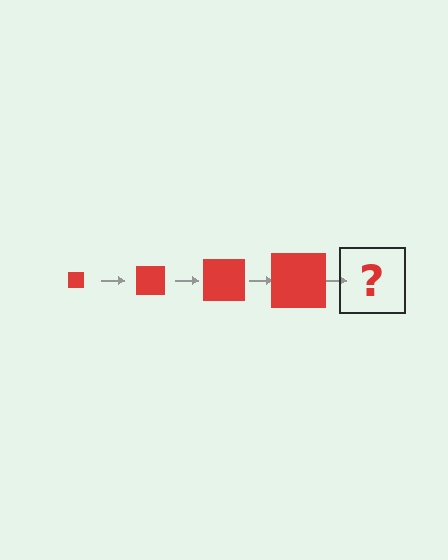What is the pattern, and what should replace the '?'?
The pattern is that the square gets progressively larger each step. The '?' should be a red square, larger than the previous one.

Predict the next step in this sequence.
The next step is a red square, larger than the previous one.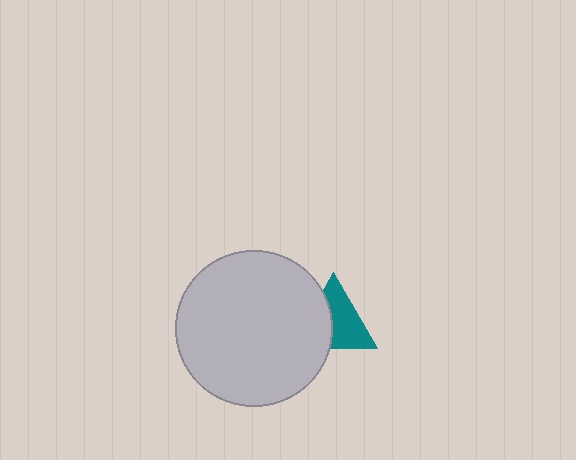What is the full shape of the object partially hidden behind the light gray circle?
The partially hidden object is a teal triangle.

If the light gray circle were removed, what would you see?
You would see the complete teal triangle.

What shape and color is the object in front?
The object in front is a light gray circle.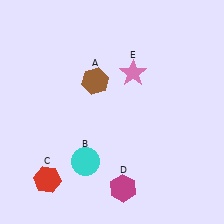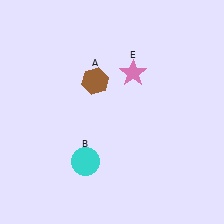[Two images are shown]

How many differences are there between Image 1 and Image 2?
There are 2 differences between the two images.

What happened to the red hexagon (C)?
The red hexagon (C) was removed in Image 2. It was in the bottom-left area of Image 1.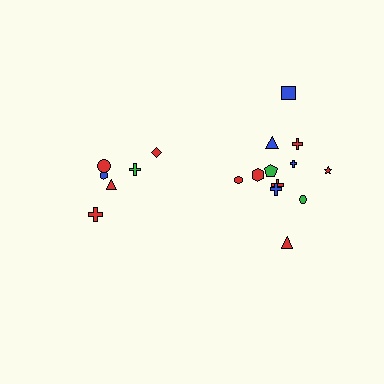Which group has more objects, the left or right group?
The right group.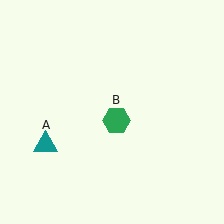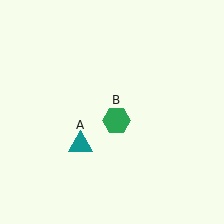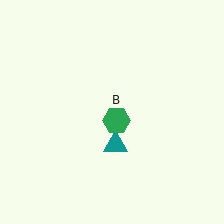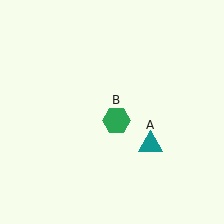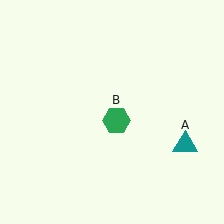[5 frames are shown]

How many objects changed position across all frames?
1 object changed position: teal triangle (object A).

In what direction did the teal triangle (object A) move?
The teal triangle (object A) moved right.